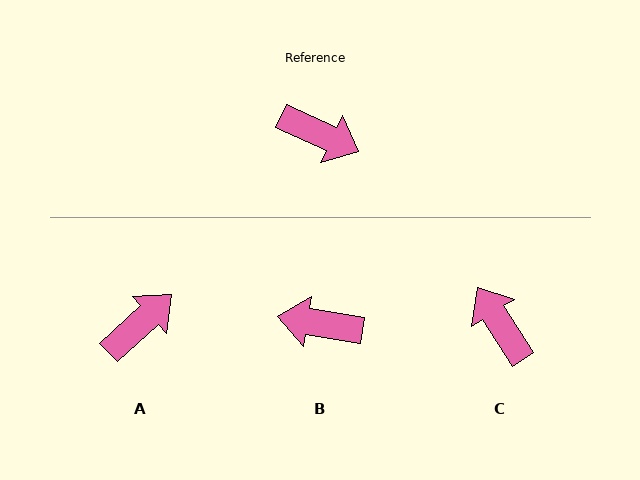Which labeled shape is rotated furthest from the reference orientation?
B, about 164 degrees away.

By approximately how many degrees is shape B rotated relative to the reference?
Approximately 164 degrees clockwise.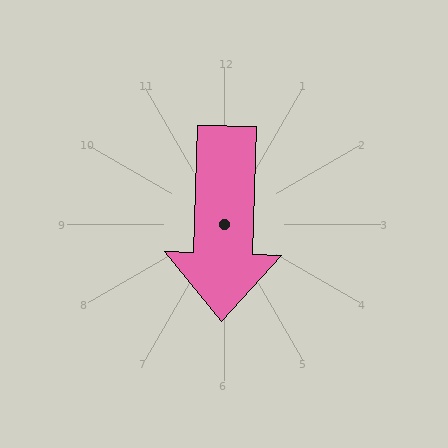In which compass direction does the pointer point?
South.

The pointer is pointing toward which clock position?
Roughly 6 o'clock.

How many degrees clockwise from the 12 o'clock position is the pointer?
Approximately 182 degrees.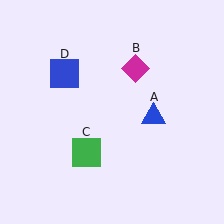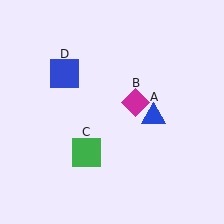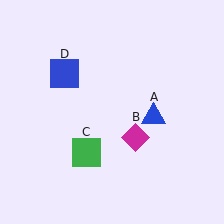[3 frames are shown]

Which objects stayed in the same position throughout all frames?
Blue triangle (object A) and green square (object C) and blue square (object D) remained stationary.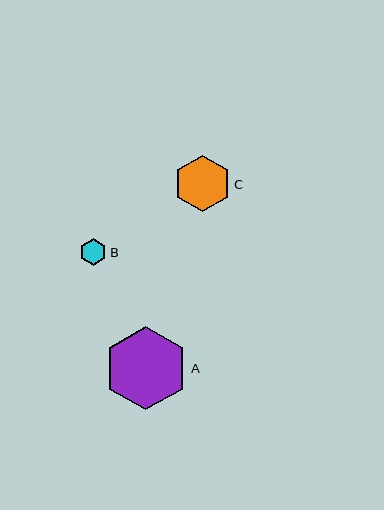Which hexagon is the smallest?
Hexagon B is the smallest with a size of approximately 27 pixels.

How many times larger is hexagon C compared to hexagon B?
Hexagon C is approximately 2.1 times the size of hexagon B.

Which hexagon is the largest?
Hexagon A is the largest with a size of approximately 84 pixels.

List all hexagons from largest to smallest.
From largest to smallest: A, C, B.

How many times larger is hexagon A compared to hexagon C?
Hexagon A is approximately 1.5 times the size of hexagon C.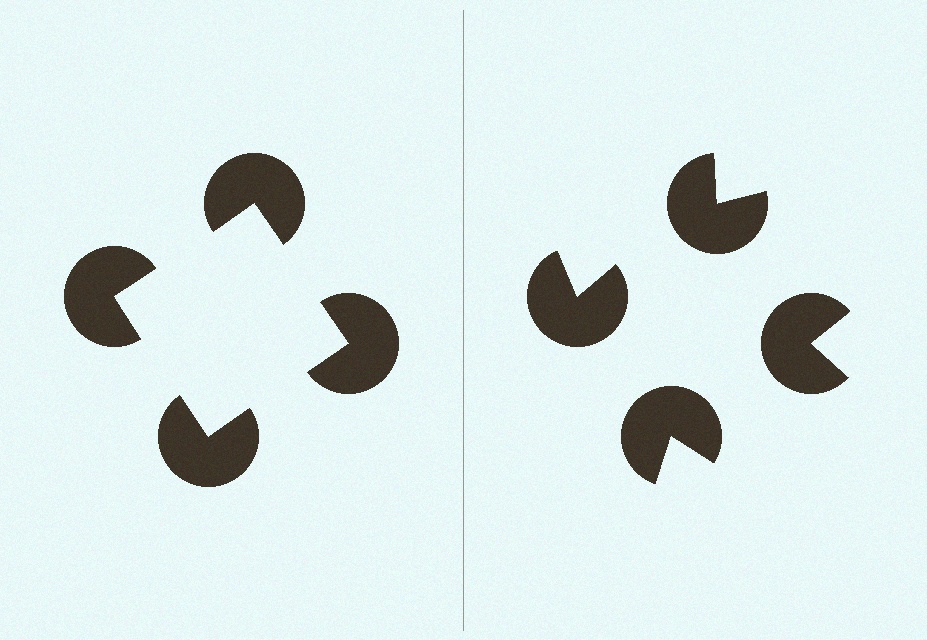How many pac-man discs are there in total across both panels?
8 — 4 on each side.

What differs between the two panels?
The pac-man discs are positioned identically on both sides; only the wedge orientations differ. On the left they align to a square; on the right they are misaligned.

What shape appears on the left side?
An illusory square.